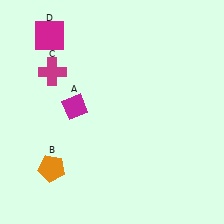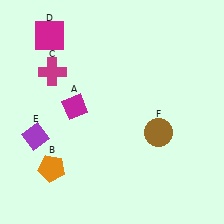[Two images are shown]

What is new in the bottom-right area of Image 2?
A brown circle (F) was added in the bottom-right area of Image 2.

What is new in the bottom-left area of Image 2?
A purple diamond (E) was added in the bottom-left area of Image 2.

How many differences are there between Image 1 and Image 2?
There are 2 differences between the two images.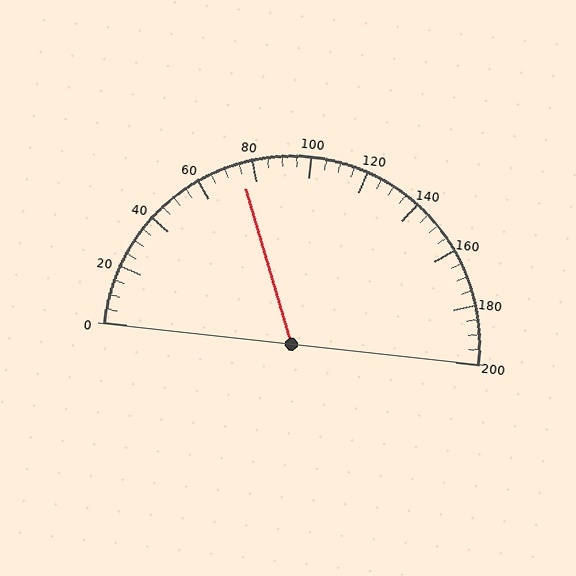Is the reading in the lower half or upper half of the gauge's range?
The reading is in the lower half of the range (0 to 200).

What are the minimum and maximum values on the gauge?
The gauge ranges from 0 to 200.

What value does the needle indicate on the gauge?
The needle indicates approximately 75.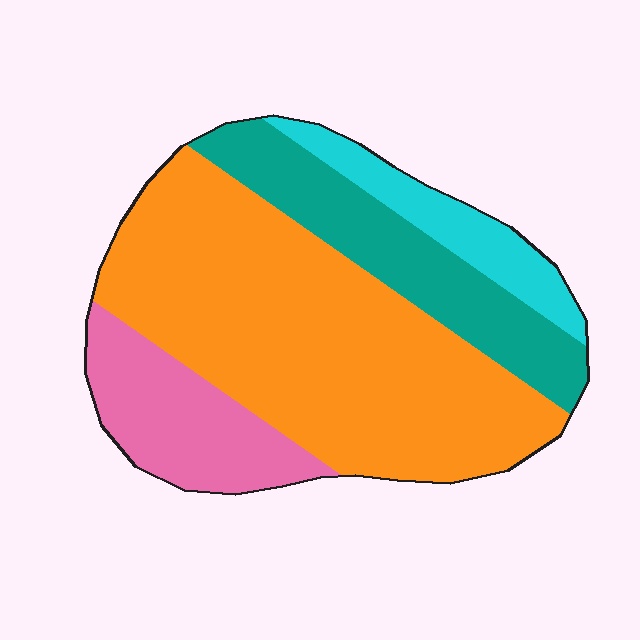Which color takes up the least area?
Cyan, at roughly 10%.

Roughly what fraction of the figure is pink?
Pink takes up less than a quarter of the figure.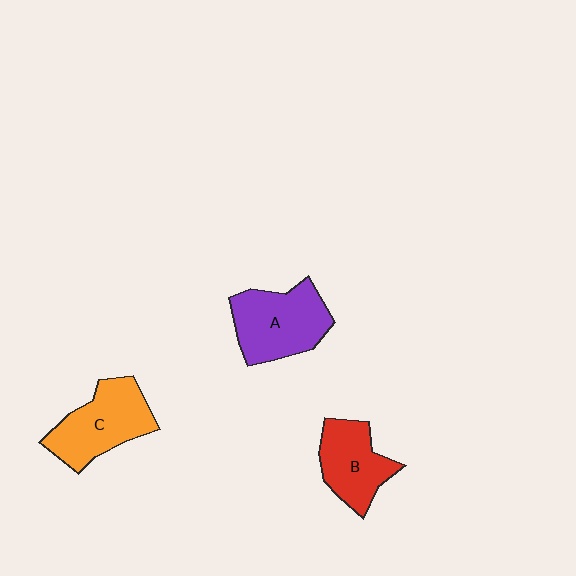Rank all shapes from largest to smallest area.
From largest to smallest: A (purple), C (orange), B (red).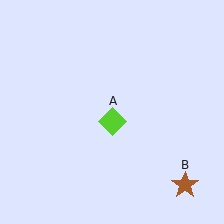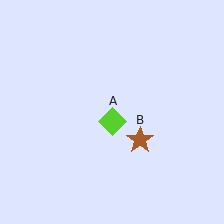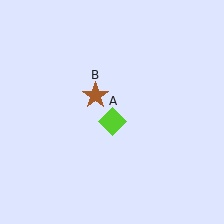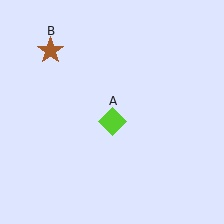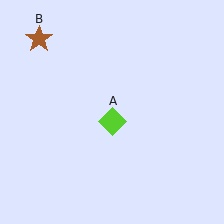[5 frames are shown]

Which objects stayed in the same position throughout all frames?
Lime diamond (object A) remained stationary.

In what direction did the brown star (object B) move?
The brown star (object B) moved up and to the left.